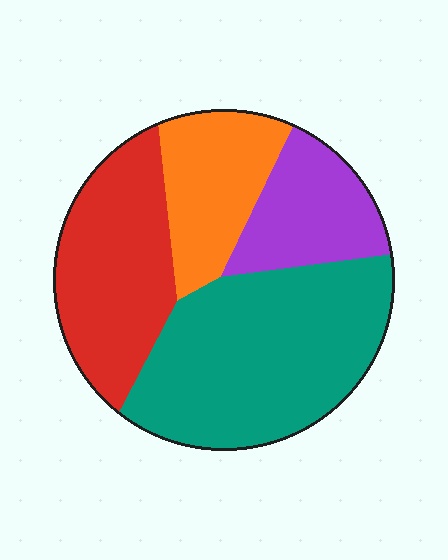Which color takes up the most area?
Teal, at roughly 40%.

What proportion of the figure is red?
Red covers about 25% of the figure.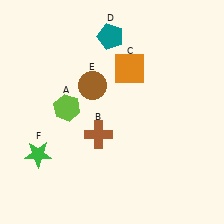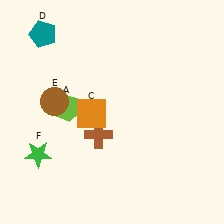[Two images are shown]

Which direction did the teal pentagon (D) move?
The teal pentagon (D) moved left.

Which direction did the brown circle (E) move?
The brown circle (E) moved left.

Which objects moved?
The objects that moved are: the orange square (C), the teal pentagon (D), the brown circle (E).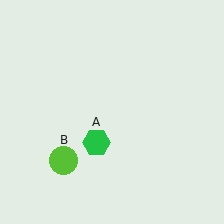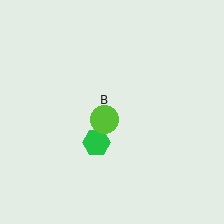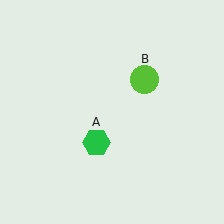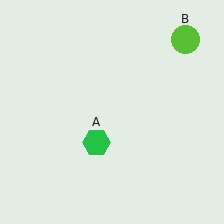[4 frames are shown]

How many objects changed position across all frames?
1 object changed position: lime circle (object B).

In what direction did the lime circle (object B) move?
The lime circle (object B) moved up and to the right.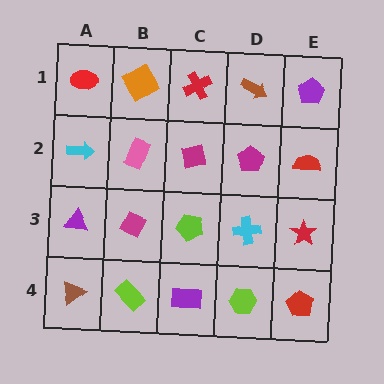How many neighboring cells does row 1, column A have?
2.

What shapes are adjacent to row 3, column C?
A magenta square (row 2, column C), a purple rectangle (row 4, column C), a magenta diamond (row 3, column B), a cyan cross (row 3, column D).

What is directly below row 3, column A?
A brown triangle.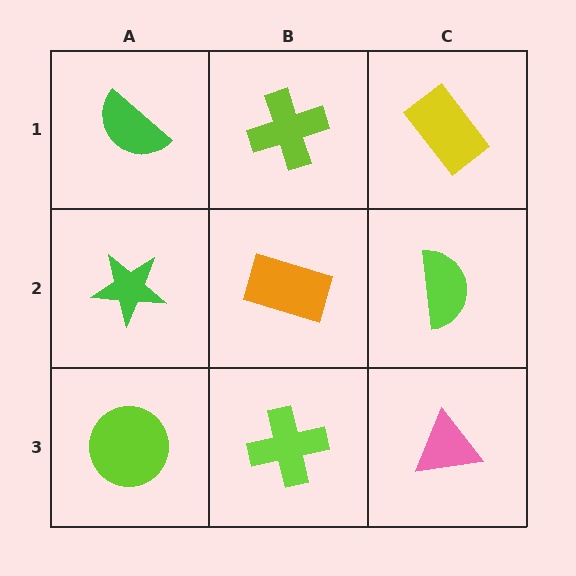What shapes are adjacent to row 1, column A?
A green star (row 2, column A), a lime cross (row 1, column B).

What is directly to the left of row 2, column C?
An orange rectangle.